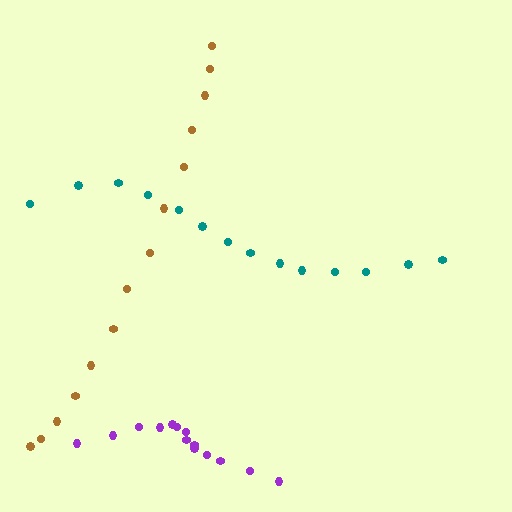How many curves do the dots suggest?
There are 3 distinct paths.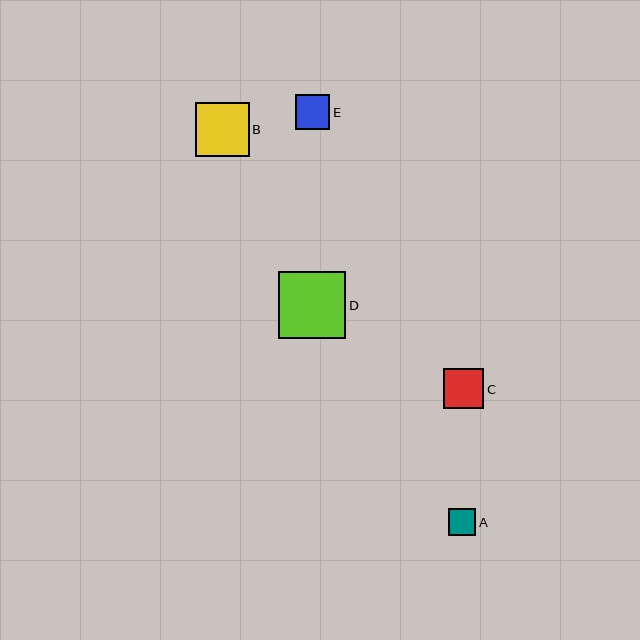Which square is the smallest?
Square A is the smallest with a size of approximately 27 pixels.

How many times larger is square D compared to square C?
Square D is approximately 1.7 times the size of square C.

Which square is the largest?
Square D is the largest with a size of approximately 67 pixels.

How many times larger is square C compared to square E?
Square C is approximately 1.1 times the size of square E.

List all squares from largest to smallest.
From largest to smallest: D, B, C, E, A.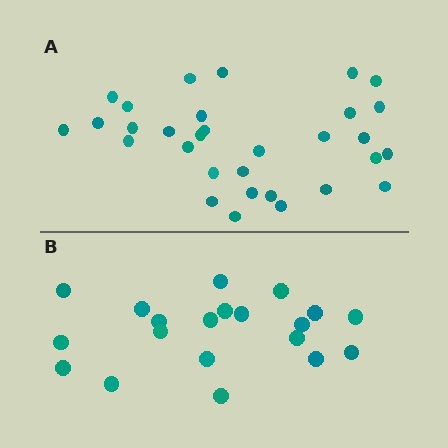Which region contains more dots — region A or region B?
Region A (the top region) has more dots.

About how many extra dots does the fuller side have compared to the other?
Region A has roughly 12 or so more dots than region B.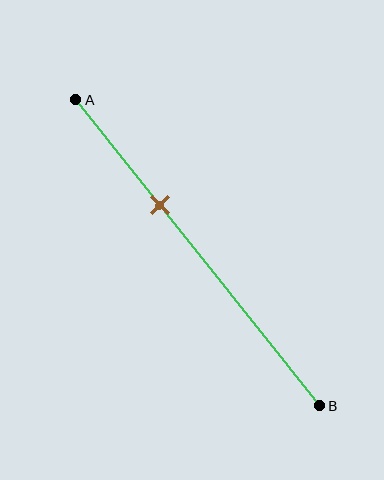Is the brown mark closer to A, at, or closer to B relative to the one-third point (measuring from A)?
The brown mark is approximately at the one-third point of segment AB.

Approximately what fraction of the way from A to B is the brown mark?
The brown mark is approximately 35% of the way from A to B.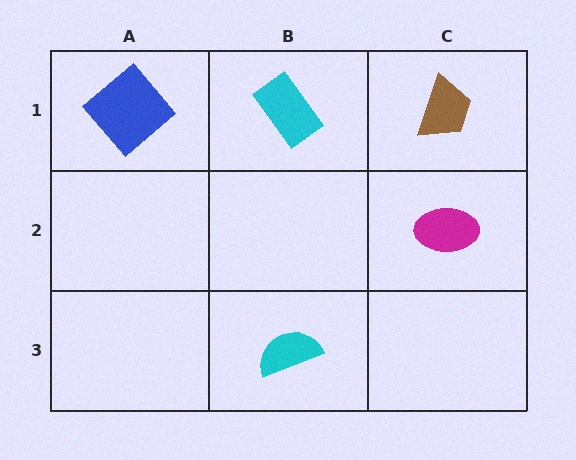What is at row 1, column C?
A brown trapezoid.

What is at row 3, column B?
A cyan semicircle.